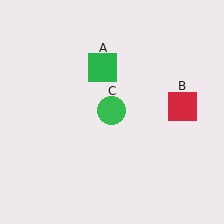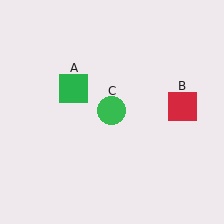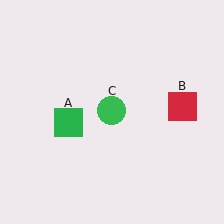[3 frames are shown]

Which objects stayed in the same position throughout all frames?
Red square (object B) and green circle (object C) remained stationary.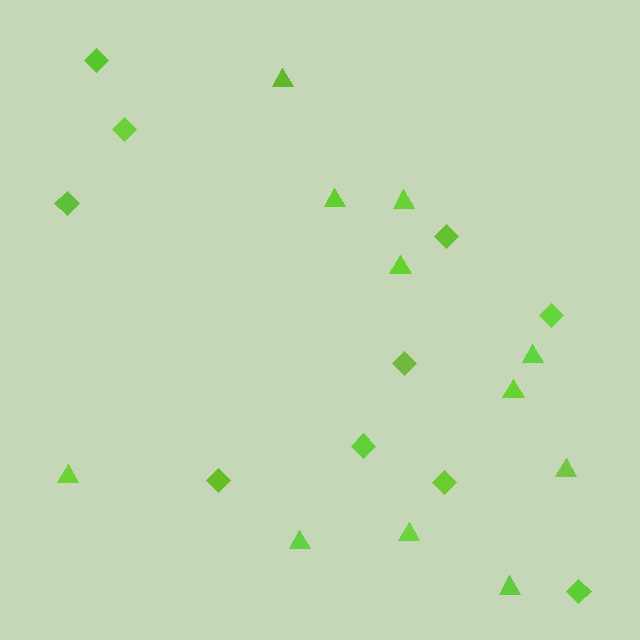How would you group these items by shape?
There are 2 groups: one group of triangles (11) and one group of diamonds (10).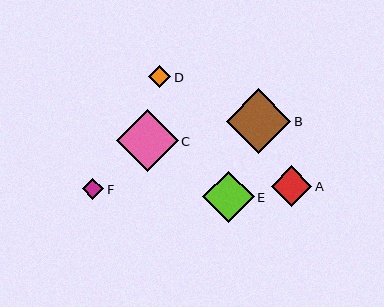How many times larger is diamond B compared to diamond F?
Diamond B is approximately 3.0 times the size of diamond F.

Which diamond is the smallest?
Diamond F is the smallest with a size of approximately 21 pixels.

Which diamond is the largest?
Diamond B is the largest with a size of approximately 65 pixels.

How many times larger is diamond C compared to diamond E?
Diamond C is approximately 1.2 times the size of diamond E.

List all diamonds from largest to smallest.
From largest to smallest: B, C, E, A, D, F.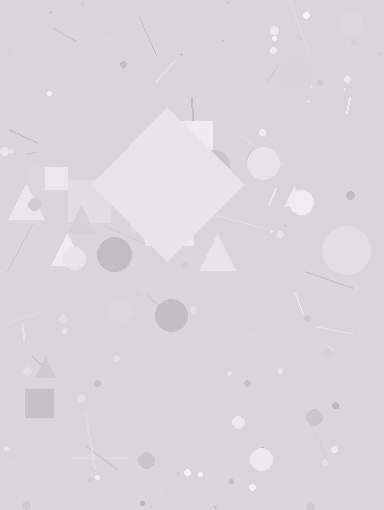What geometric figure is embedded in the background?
A diamond is embedded in the background.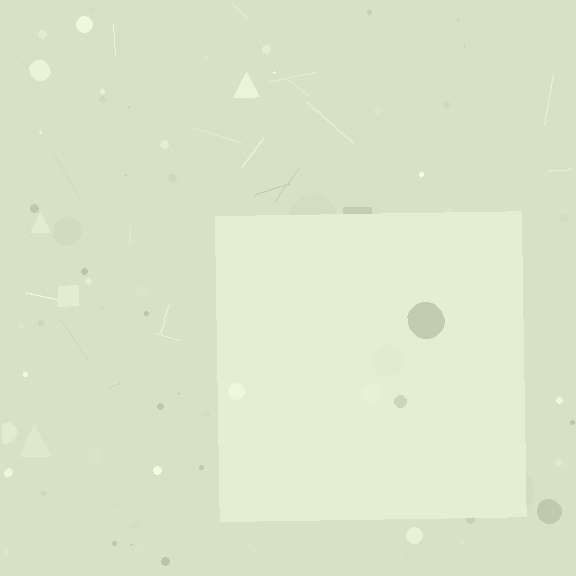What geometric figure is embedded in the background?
A square is embedded in the background.